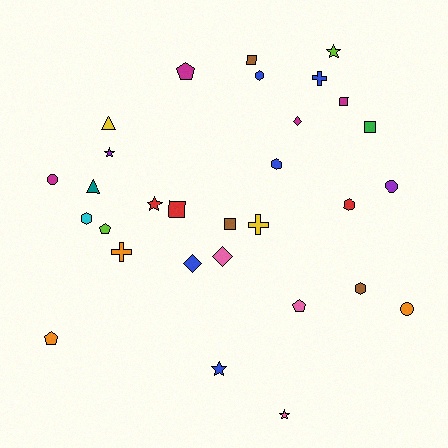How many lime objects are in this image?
There are 2 lime objects.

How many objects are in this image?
There are 30 objects.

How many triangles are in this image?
There are 2 triangles.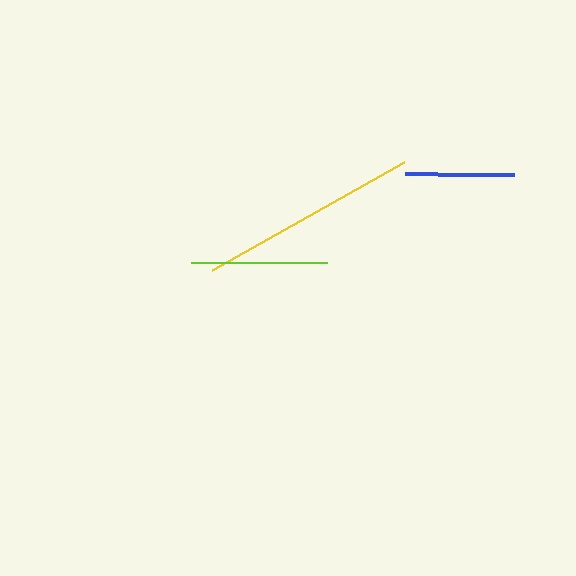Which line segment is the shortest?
The blue line is the shortest at approximately 110 pixels.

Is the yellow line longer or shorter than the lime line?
The yellow line is longer than the lime line.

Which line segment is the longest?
The yellow line is the longest at approximately 221 pixels.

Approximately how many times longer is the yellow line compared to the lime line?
The yellow line is approximately 1.6 times the length of the lime line.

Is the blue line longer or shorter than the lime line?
The lime line is longer than the blue line.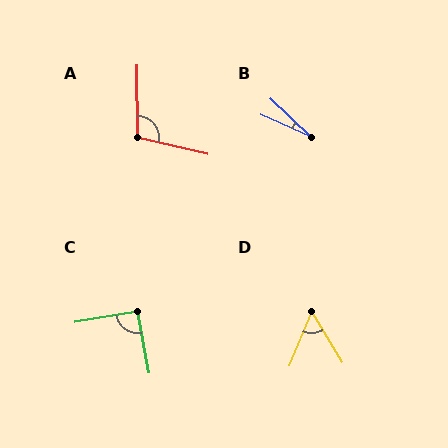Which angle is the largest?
A, at approximately 103 degrees.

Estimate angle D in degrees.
Approximately 54 degrees.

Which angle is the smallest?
B, at approximately 20 degrees.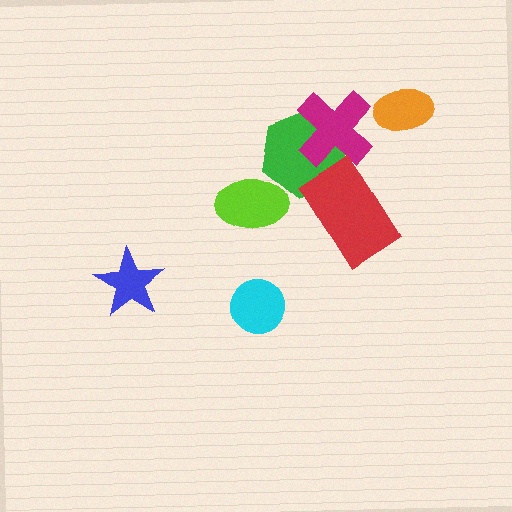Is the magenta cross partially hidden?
No, no other shape covers it.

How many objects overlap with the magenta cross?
1 object overlaps with the magenta cross.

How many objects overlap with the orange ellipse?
0 objects overlap with the orange ellipse.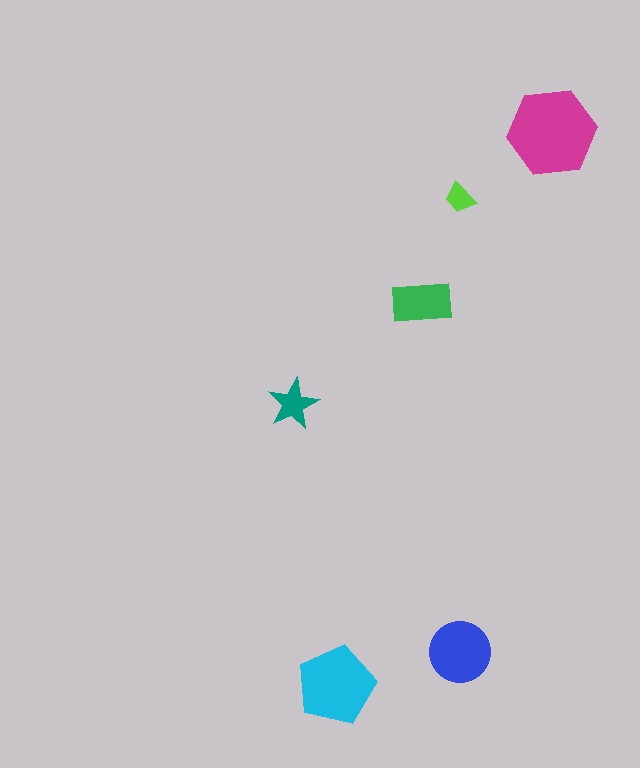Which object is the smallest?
The lime trapezoid.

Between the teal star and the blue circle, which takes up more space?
The blue circle.